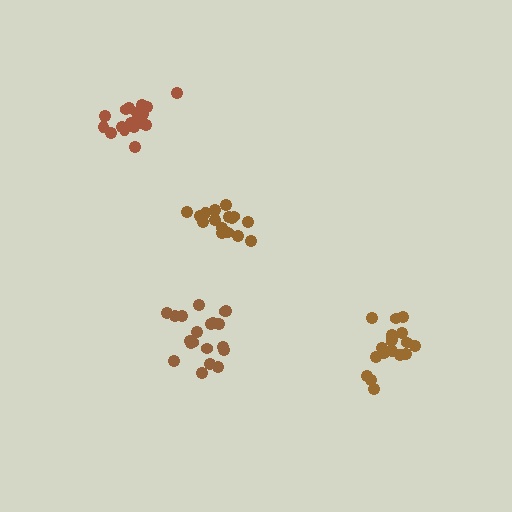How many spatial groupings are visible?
There are 4 spatial groupings.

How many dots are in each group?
Group 1: 16 dots, Group 2: 20 dots, Group 3: 18 dots, Group 4: 18 dots (72 total).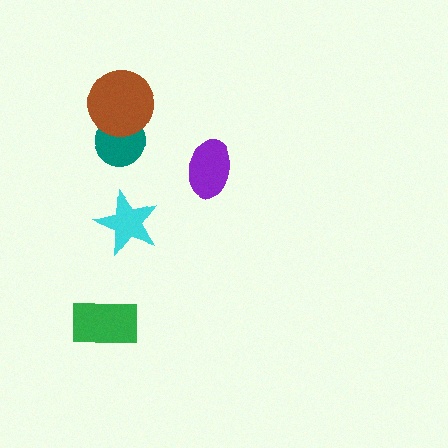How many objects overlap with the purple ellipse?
0 objects overlap with the purple ellipse.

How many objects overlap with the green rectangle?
0 objects overlap with the green rectangle.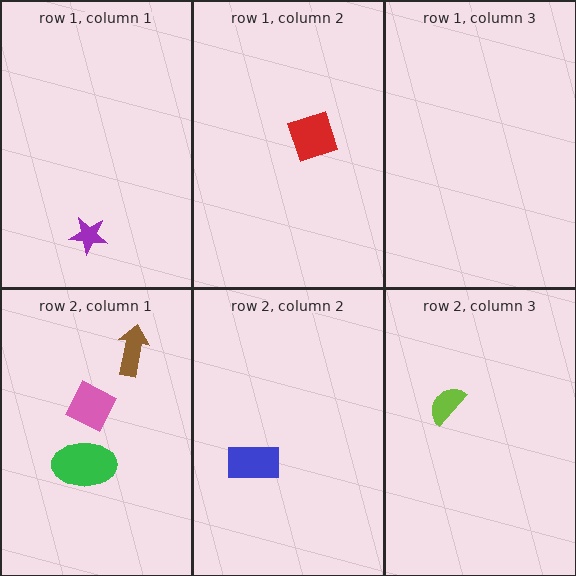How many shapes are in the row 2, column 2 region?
1.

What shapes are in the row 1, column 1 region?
The purple star.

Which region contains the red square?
The row 1, column 2 region.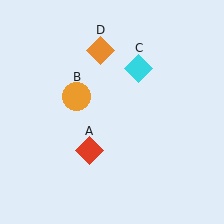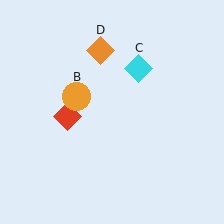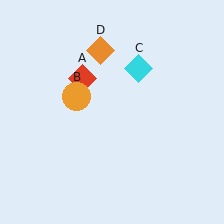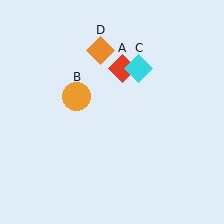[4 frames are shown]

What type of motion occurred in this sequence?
The red diamond (object A) rotated clockwise around the center of the scene.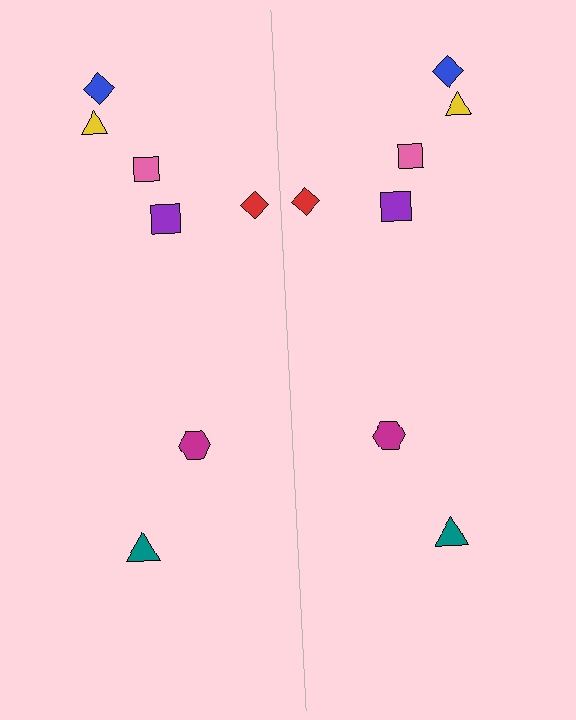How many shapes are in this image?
There are 14 shapes in this image.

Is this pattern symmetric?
Yes, this pattern has bilateral (reflection) symmetry.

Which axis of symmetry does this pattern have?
The pattern has a vertical axis of symmetry running through the center of the image.